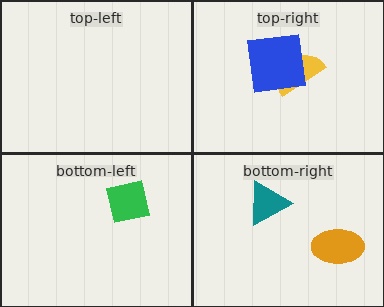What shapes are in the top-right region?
The yellow semicircle, the blue square.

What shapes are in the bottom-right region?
The orange ellipse, the teal triangle.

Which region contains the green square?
The bottom-left region.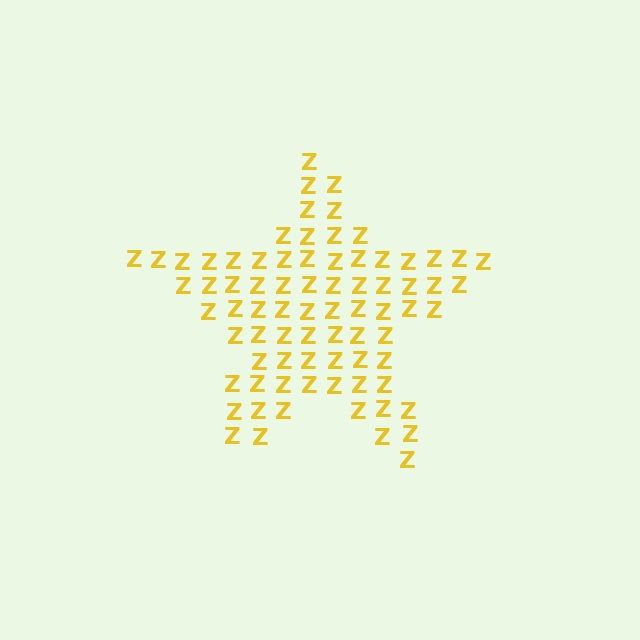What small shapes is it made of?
It is made of small letter Z's.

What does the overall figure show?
The overall figure shows a star.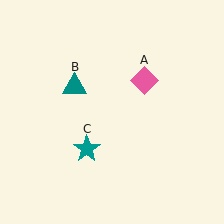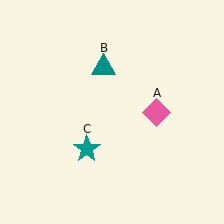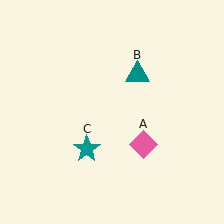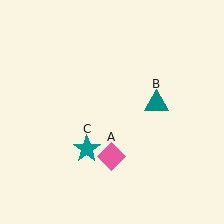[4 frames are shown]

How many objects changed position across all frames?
2 objects changed position: pink diamond (object A), teal triangle (object B).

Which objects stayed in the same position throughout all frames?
Teal star (object C) remained stationary.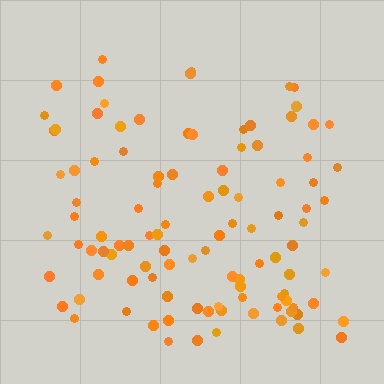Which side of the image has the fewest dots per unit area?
The top.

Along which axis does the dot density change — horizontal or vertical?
Vertical.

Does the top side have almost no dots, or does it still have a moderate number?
Still a moderate number, just noticeably fewer than the bottom.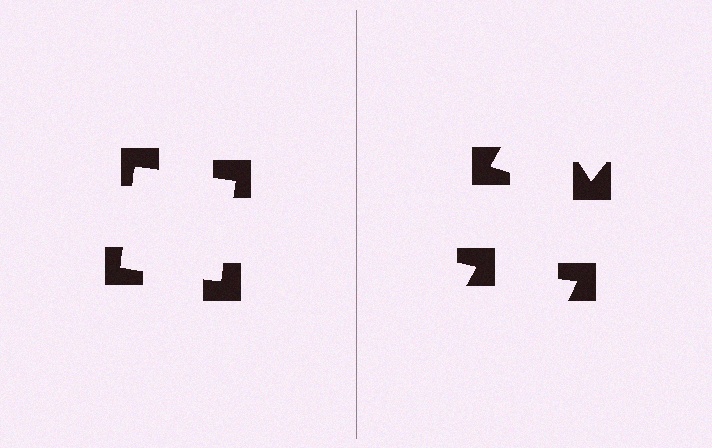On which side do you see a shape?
An illusory square appears on the left side. On the right side the wedge cuts are rotated, so no coherent shape forms.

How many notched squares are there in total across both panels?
8 — 4 on each side.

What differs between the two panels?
The notched squares are positioned identically on both sides; only the wedge orientations differ. On the left they align to a square; on the right they are misaligned.